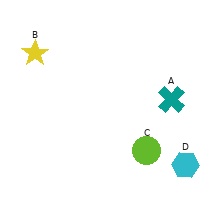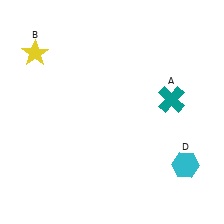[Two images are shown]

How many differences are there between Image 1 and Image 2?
There is 1 difference between the two images.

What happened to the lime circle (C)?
The lime circle (C) was removed in Image 2. It was in the bottom-right area of Image 1.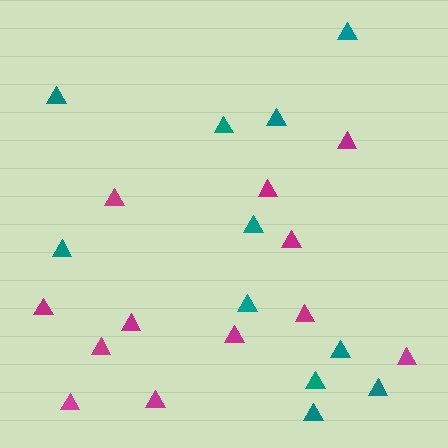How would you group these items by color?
There are 2 groups: one group of teal triangles (11) and one group of magenta triangles (12).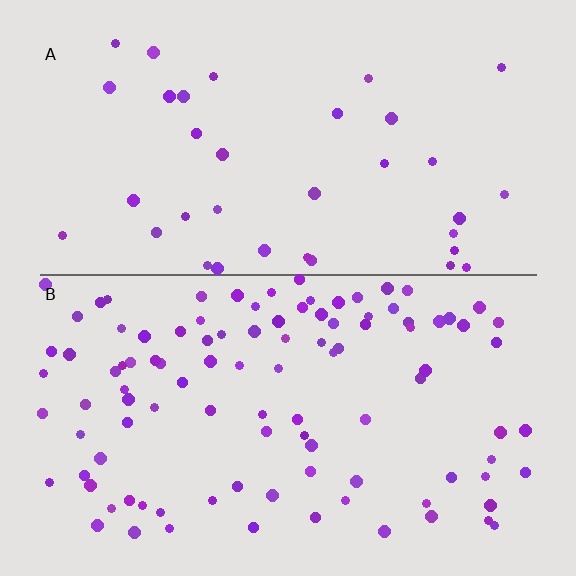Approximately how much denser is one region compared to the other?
Approximately 2.9× — region B over region A.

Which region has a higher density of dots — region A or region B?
B (the bottom).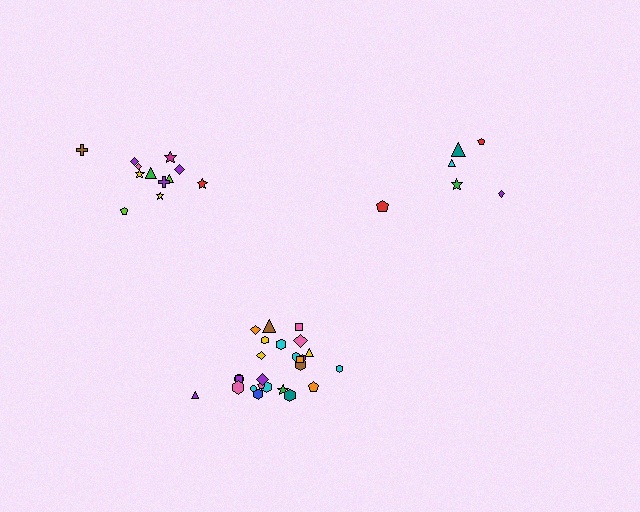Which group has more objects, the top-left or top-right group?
The top-left group.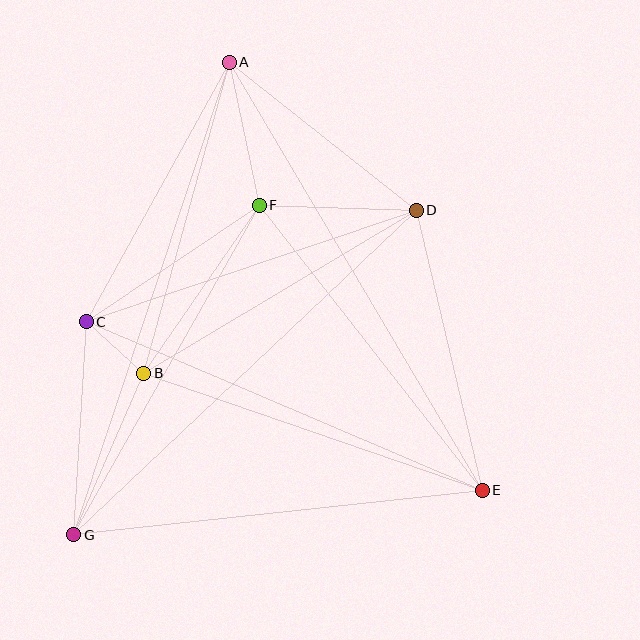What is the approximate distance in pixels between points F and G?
The distance between F and G is approximately 378 pixels.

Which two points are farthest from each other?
Points A and G are farthest from each other.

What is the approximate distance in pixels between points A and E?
The distance between A and E is approximately 497 pixels.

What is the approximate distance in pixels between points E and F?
The distance between E and F is approximately 362 pixels.